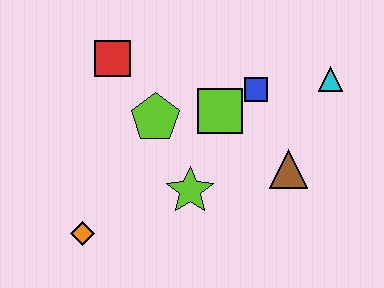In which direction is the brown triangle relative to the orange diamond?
The brown triangle is to the right of the orange diamond.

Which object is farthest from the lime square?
The orange diamond is farthest from the lime square.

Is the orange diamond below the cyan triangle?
Yes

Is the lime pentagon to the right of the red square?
Yes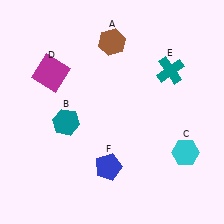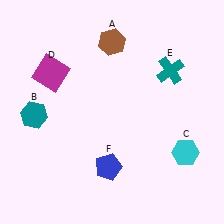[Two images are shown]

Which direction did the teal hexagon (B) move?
The teal hexagon (B) moved left.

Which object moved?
The teal hexagon (B) moved left.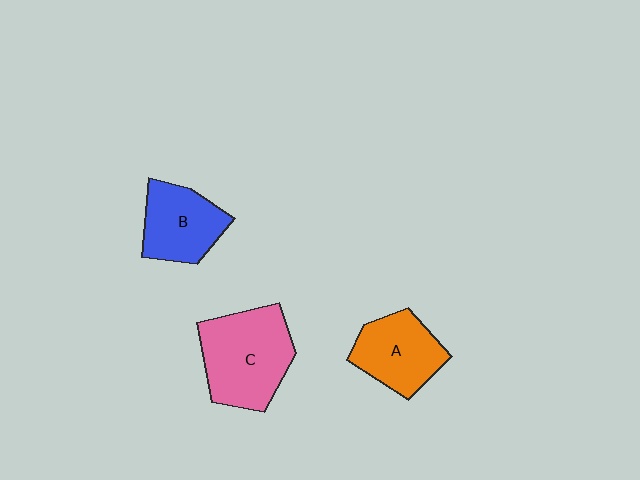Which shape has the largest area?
Shape C (pink).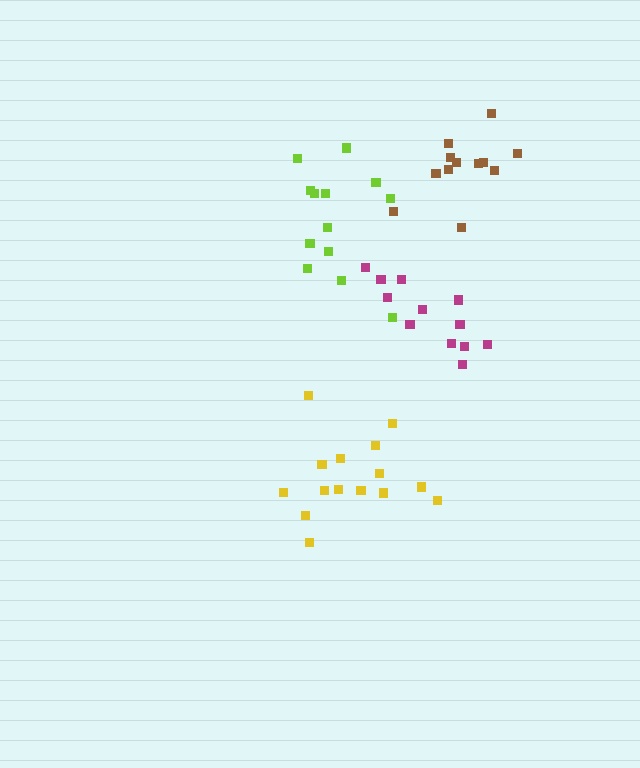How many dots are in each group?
Group 1: 16 dots, Group 2: 12 dots, Group 3: 12 dots, Group 4: 13 dots (53 total).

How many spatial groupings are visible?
There are 4 spatial groupings.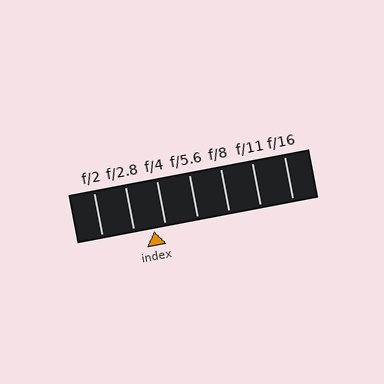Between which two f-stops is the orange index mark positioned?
The index mark is between f/2.8 and f/4.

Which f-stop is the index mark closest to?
The index mark is closest to f/4.